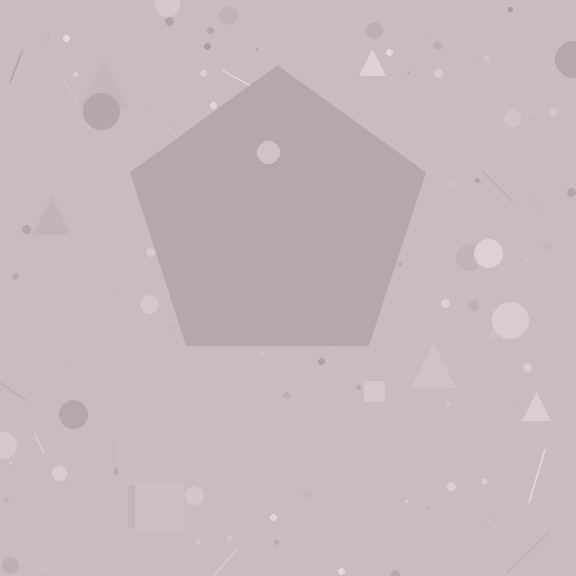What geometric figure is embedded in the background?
A pentagon is embedded in the background.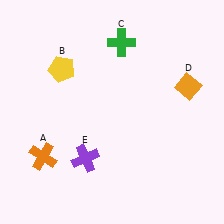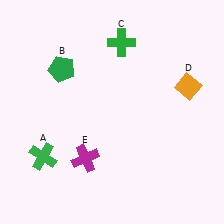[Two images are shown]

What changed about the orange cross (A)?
In Image 1, A is orange. In Image 2, it changed to green.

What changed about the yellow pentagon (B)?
In Image 1, B is yellow. In Image 2, it changed to green.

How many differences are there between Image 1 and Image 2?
There are 3 differences between the two images.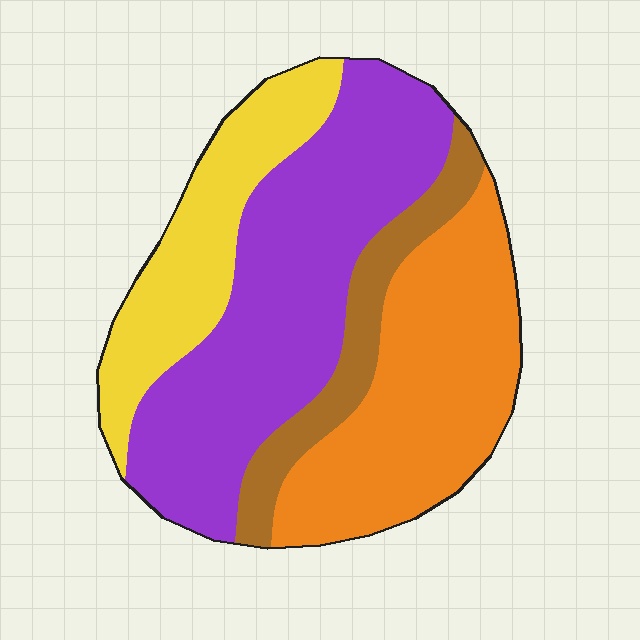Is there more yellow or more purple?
Purple.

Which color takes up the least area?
Brown, at roughly 10%.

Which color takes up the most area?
Purple, at roughly 40%.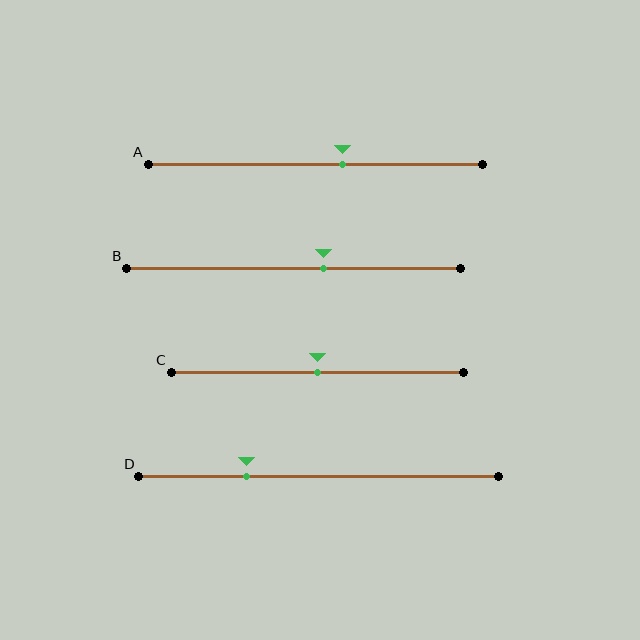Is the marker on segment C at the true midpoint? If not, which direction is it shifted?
Yes, the marker on segment C is at the true midpoint.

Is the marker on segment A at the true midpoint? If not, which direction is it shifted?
No, the marker on segment A is shifted to the right by about 8% of the segment length.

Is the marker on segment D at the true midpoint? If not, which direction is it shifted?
No, the marker on segment D is shifted to the left by about 20% of the segment length.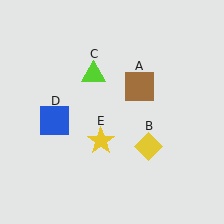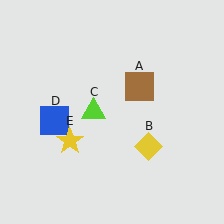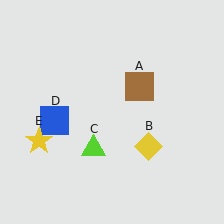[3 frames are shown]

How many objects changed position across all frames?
2 objects changed position: lime triangle (object C), yellow star (object E).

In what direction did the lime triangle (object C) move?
The lime triangle (object C) moved down.